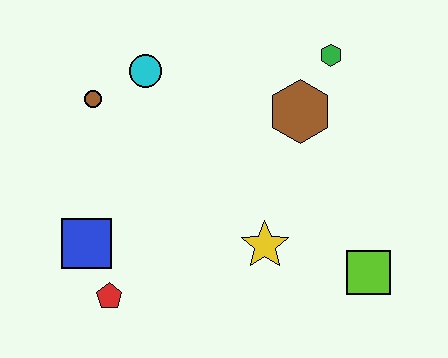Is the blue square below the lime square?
No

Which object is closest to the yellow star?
The lime square is closest to the yellow star.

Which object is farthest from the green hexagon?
The red pentagon is farthest from the green hexagon.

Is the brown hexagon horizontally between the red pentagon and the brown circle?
No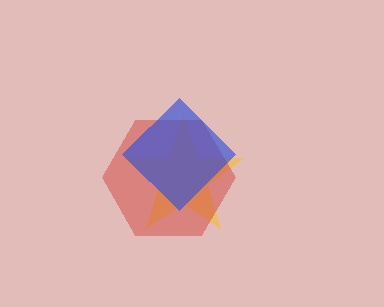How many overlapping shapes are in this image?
There are 3 overlapping shapes in the image.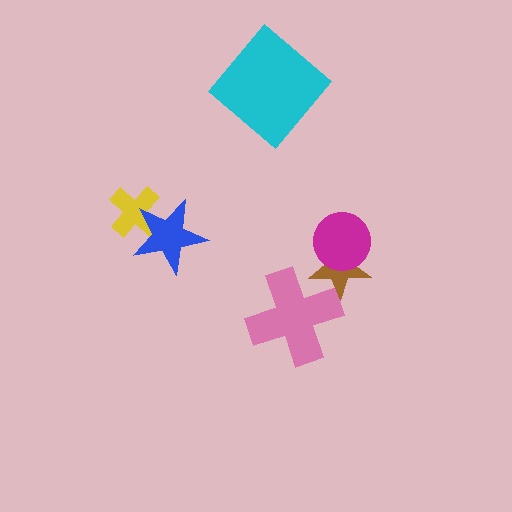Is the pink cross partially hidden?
Yes, it is partially covered by another shape.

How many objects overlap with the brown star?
2 objects overlap with the brown star.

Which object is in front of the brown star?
The magenta circle is in front of the brown star.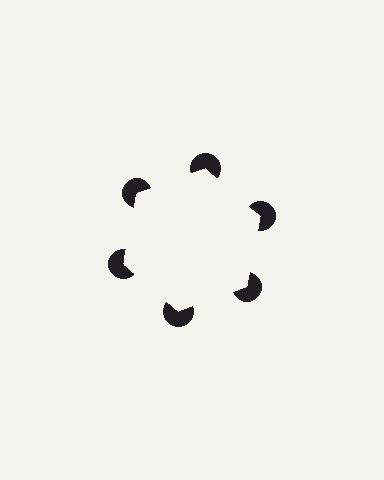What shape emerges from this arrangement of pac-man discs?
An illusory hexagon — its edges are inferred from the aligned wedge cuts in the pac-man discs, not physically drawn.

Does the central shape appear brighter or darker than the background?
It typically appears slightly brighter than the background, even though no actual brightness change is drawn.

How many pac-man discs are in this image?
There are 6 — one at each vertex of the illusory hexagon.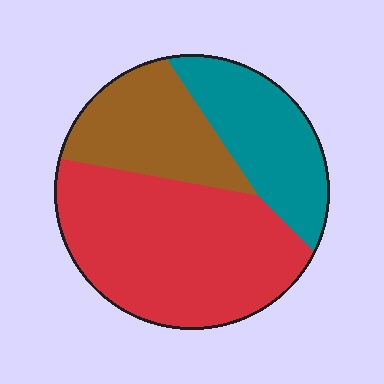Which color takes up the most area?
Red, at roughly 50%.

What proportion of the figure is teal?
Teal takes up less than a quarter of the figure.